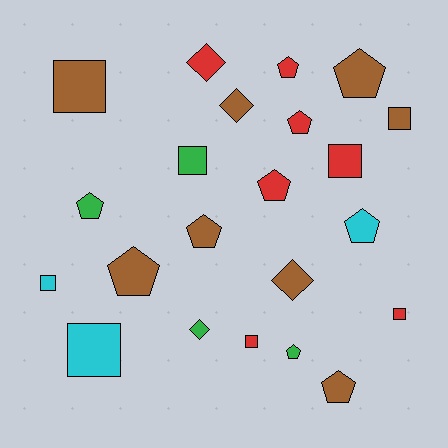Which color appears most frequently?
Brown, with 8 objects.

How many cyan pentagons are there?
There is 1 cyan pentagon.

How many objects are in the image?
There are 22 objects.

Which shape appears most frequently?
Pentagon, with 10 objects.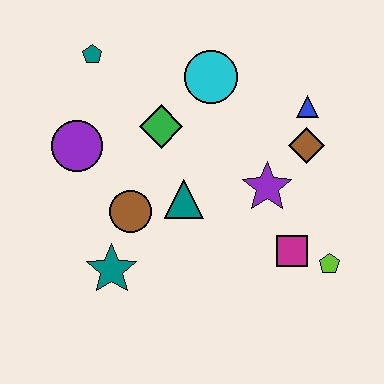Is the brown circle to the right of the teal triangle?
No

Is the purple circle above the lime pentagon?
Yes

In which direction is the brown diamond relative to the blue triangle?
The brown diamond is below the blue triangle.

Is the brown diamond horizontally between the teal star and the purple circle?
No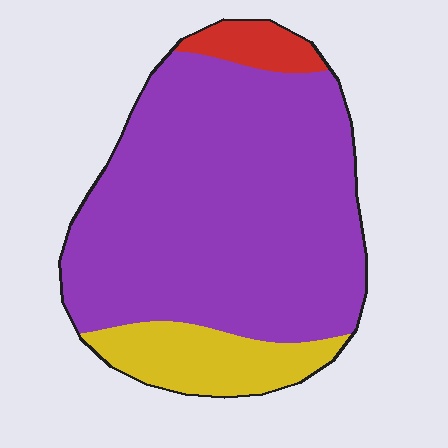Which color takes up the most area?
Purple, at roughly 80%.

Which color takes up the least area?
Red, at roughly 5%.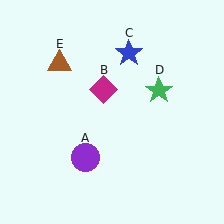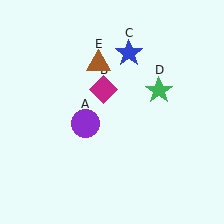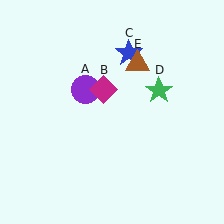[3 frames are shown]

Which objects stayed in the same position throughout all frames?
Magenta diamond (object B) and blue star (object C) and green star (object D) remained stationary.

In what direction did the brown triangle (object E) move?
The brown triangle (object E) moved right.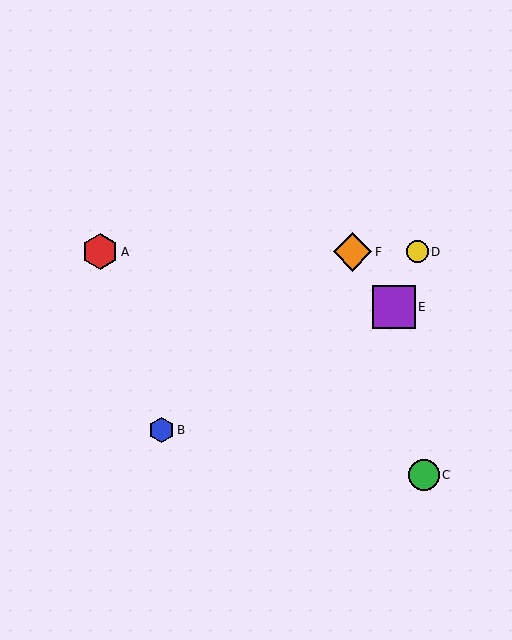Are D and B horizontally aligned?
No, D is at y≈252 and B is at y≈430.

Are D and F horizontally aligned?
Yes, both are at y≈252.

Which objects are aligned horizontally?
Objects A, D, F are aligned horizontally.